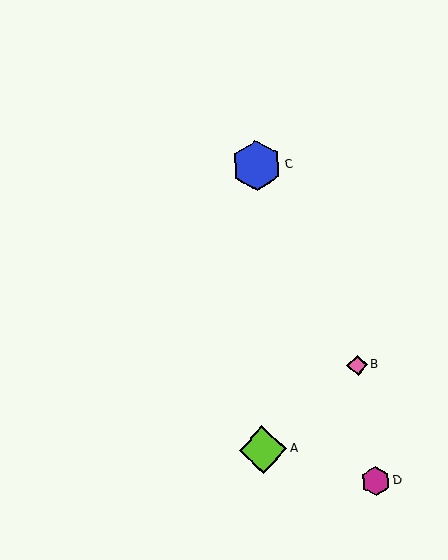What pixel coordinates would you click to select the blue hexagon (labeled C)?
Click at (257, 166) to select the blue hexagon C.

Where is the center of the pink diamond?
The center of the pink diamond is at (357, 365).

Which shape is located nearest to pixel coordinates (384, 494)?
The magenta hexagon (labeled D) at (376, 481) is nearest to that location.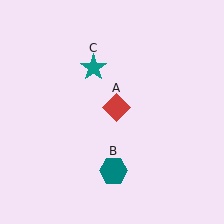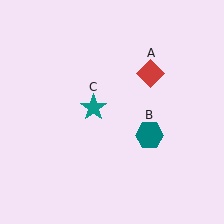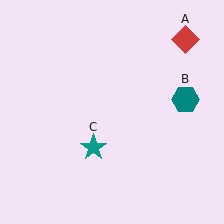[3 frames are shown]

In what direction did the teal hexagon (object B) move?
The teal hexagon (object B) moved up and to the right.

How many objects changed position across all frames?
3 objects changed position: red diamond (object A), teal hexagon (object B), teal star (object C).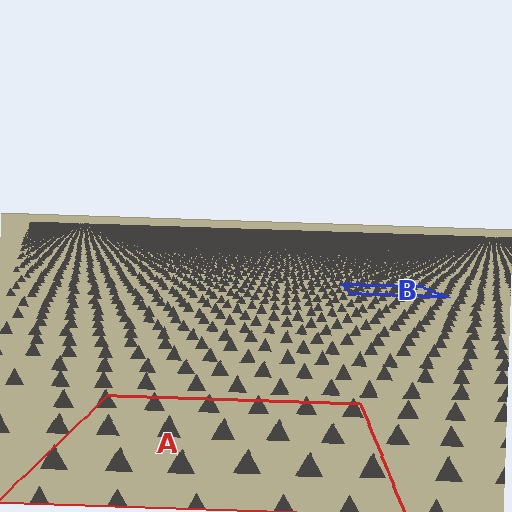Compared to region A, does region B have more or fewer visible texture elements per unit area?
Region B has more texture elements per unit area — they are packed more densely because it is farther away.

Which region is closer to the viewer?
Region A is closer. The texture elements there are larger and more spread out.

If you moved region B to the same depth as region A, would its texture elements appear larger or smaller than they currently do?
They would appear larger. At a closer depth, the same texture elements are projected at a bigger on-screen size.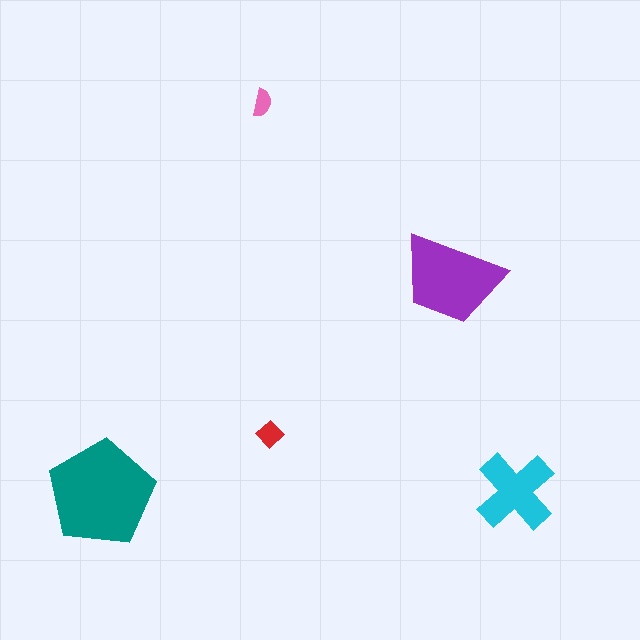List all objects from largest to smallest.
The teal pentagon, the purple trapezoid, the cyan cross, the red diamond, the pink semicircle.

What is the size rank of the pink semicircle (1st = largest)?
5th.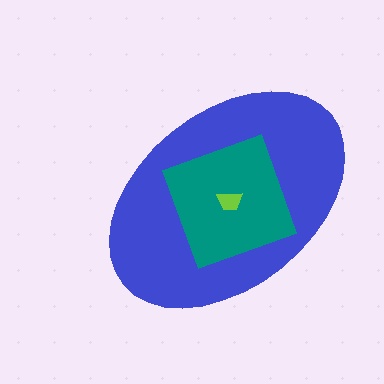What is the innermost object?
The lime trapezoid.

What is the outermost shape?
The blue ellipse.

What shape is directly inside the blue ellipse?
The teal square.